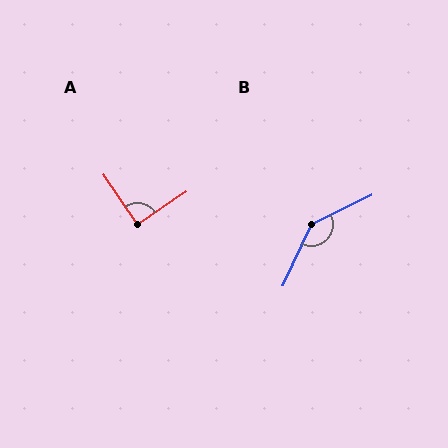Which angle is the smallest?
A, at approximately 90 degrees.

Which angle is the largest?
B, at approximately 141 degrees.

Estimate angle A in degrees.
Approximately 90 degrees.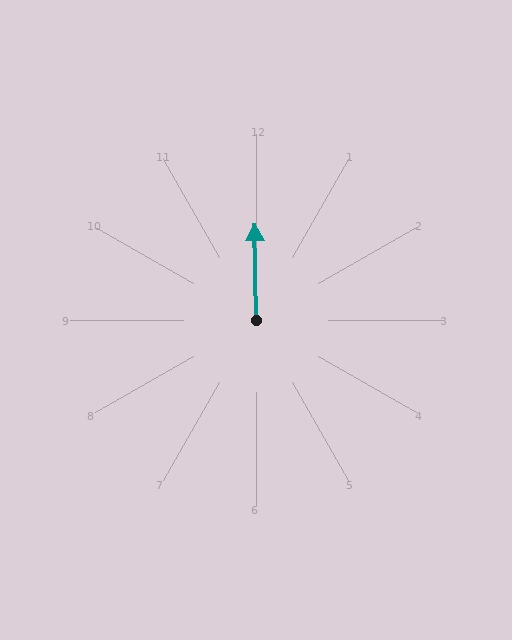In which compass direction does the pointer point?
North.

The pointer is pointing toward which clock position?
Roughly 12 o'clock.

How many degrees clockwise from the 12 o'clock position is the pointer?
Approximately 359 degrees.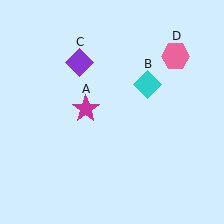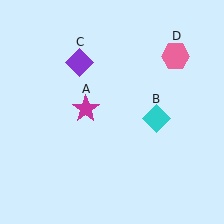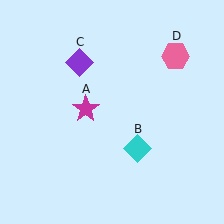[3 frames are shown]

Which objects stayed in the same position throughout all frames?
Magenta star (object A) and purple diamond (object C) and pink hexagon (object D) remained stationary.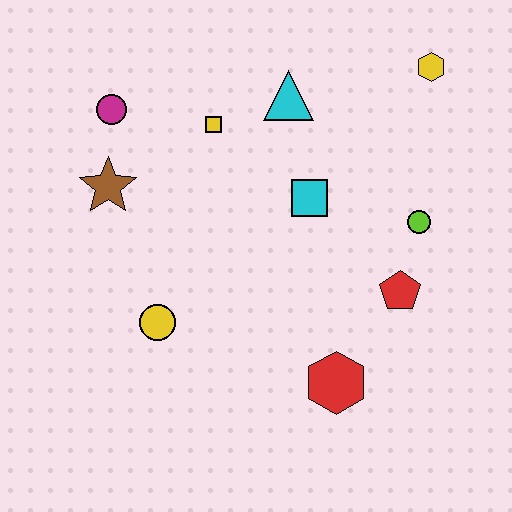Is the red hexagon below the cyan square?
Yes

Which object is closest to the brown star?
The magenta circle is closest to the brown star.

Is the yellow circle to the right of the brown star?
Yes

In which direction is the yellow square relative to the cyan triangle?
The yellow square is to the left of the cyan triangle.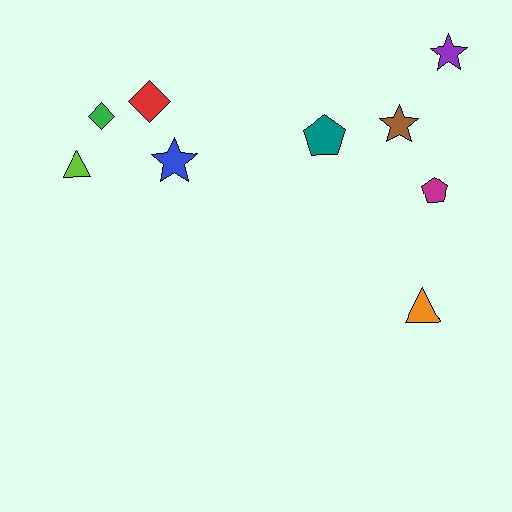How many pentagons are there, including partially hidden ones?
There are 2 pentagons.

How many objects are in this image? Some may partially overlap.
There are 9 objects.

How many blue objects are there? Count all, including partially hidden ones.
There is 1 blue object.